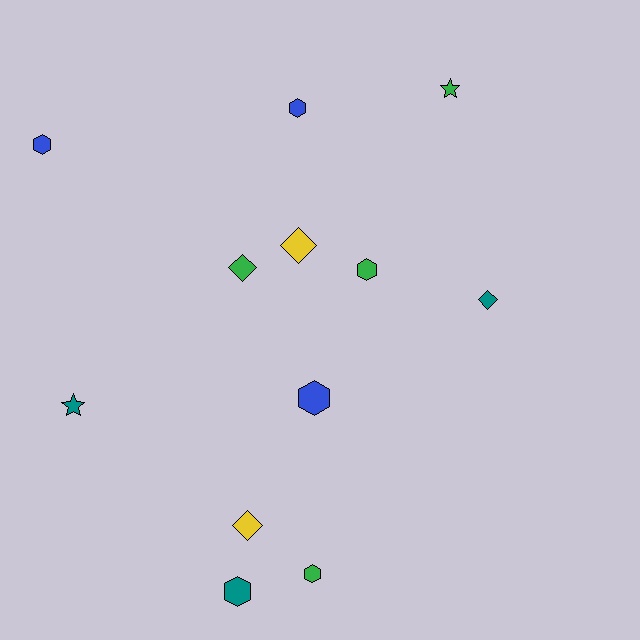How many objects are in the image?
There are 12 objects.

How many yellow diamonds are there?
There are 2 yellow diamonds.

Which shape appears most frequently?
Hexagon, with 6 objects.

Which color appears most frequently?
Green, with 4 objects.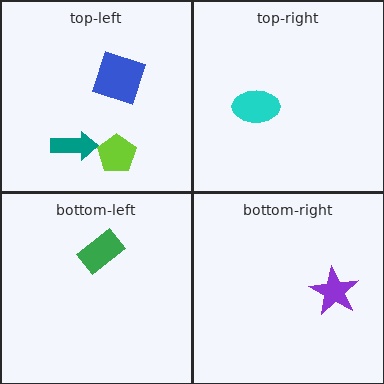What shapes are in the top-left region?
The blue diamond, the lime pentagon, the teal arrow.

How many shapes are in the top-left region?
3.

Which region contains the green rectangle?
The bottom-left region.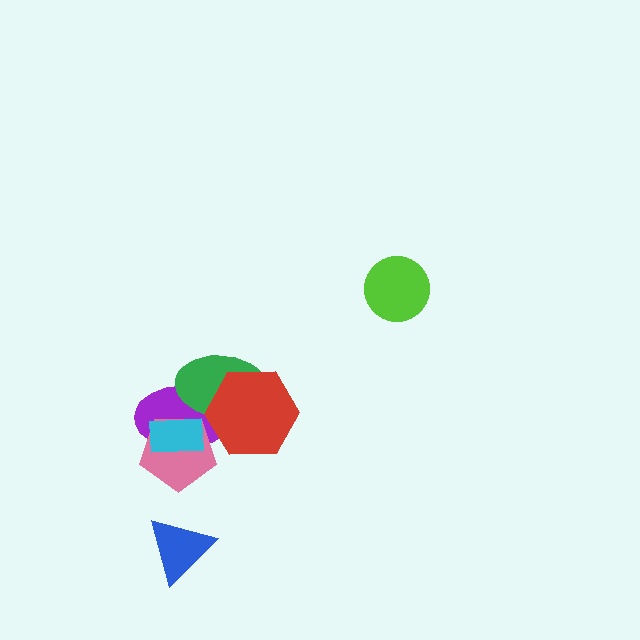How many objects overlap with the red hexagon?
2 objects overlap with the red hexagon.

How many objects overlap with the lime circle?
0 objects overlap with the lime circle.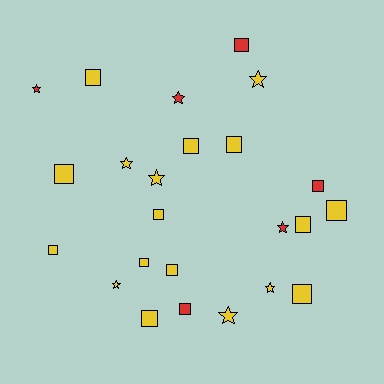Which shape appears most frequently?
Square, with 15 objects.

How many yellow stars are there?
There are 6 yellow stars.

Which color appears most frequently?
Yellow, with 18 objects.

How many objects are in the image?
There are 24 objects.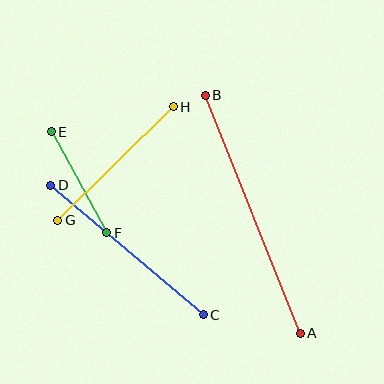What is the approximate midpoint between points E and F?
The midpoint is at approximately (79, 182) pixels.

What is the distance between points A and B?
The distance is approximately 256 pixels.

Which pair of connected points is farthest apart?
Points A and B are farthest apart.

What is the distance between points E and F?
The distance is approximately 115 pixels.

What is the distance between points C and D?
The distance is approximately 200 pixels.